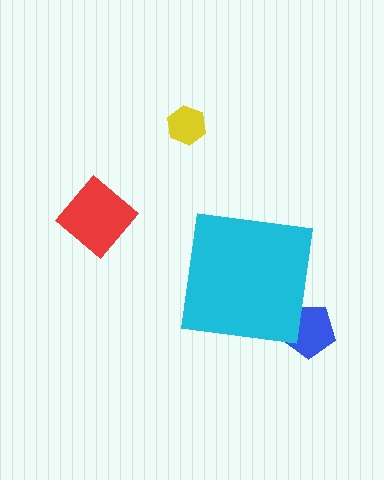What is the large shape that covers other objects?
A cyan square.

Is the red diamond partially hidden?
No, the red diamond is fully visible.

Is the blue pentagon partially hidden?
Yes, the blue pentagon is partially hidden behind the cyan square.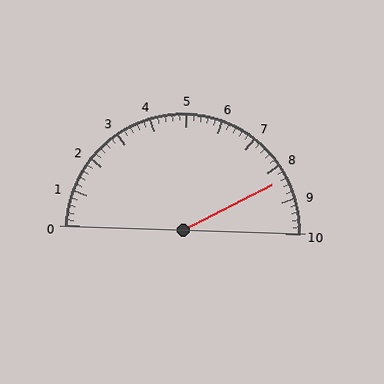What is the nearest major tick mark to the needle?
The nearest major tick mark is 8.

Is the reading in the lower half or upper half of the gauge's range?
The reading is in the upper half of the range (0 to 10).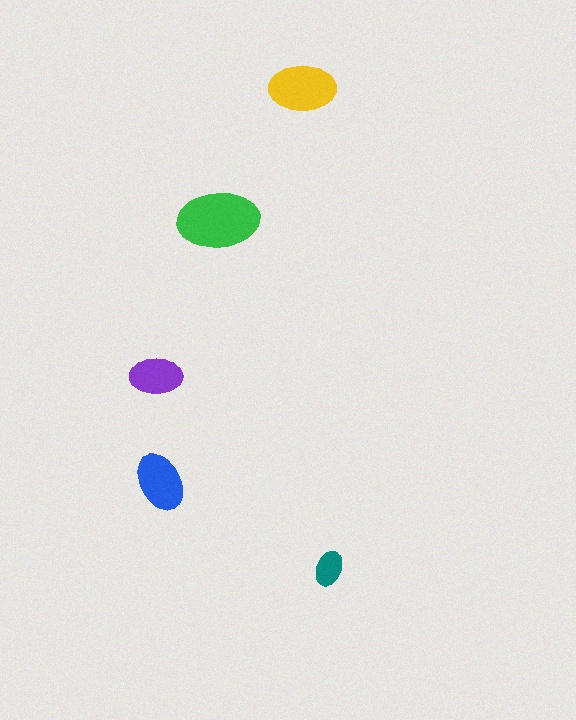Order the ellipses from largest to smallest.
the green one, the yellow one, the blue one, the purple one, the teal one.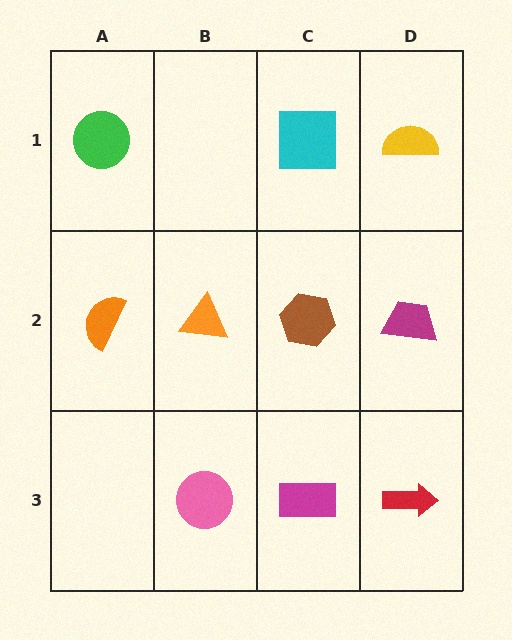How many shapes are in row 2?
4 shapes.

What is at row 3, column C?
A magenta rectangle.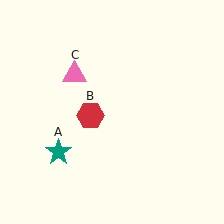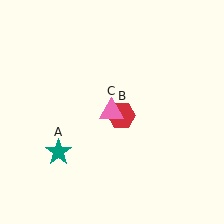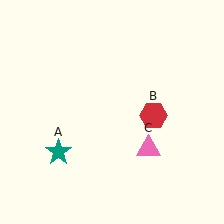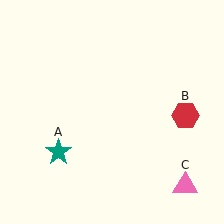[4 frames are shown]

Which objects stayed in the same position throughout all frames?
Teal star (object A) remained stationary.